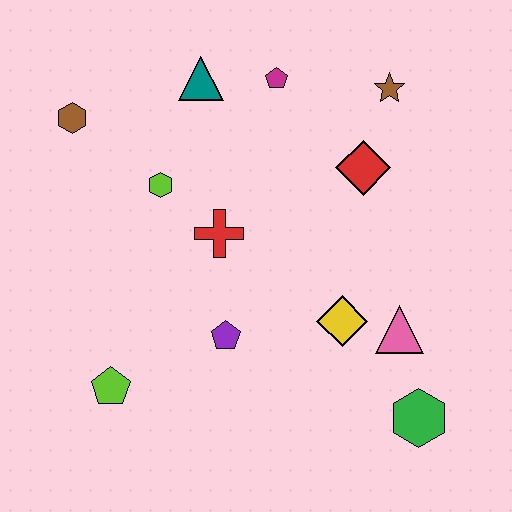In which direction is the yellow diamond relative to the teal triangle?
The yellow diamond is below the teal triangle.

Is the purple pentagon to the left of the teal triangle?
No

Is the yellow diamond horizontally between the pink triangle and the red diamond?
No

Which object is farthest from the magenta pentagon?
The green hexagon is farthest from the magenta pentagon.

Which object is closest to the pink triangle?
The yellow diamond is closest to the pink triangle.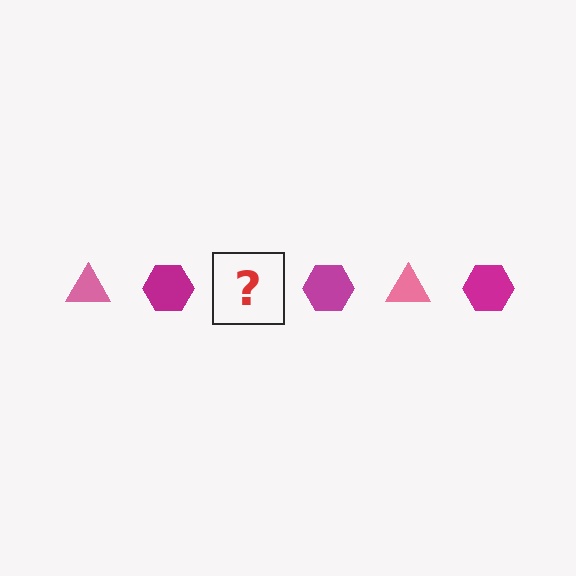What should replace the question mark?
The question mark should be replaced with a pink triangle.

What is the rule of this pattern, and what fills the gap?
The rule is that the pattern alternates between pink triangle and magenta hexagon. The gap should be filled with a pink triangle.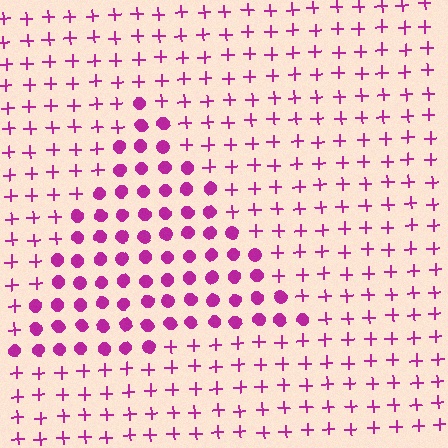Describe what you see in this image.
The image is filled with small magenta elements arranged in a uniform grid. A triangle-shaped region contains circles, while the surrounding area contains plus signs. The boundary is defined purely by the change in element shape.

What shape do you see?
I see a triangle.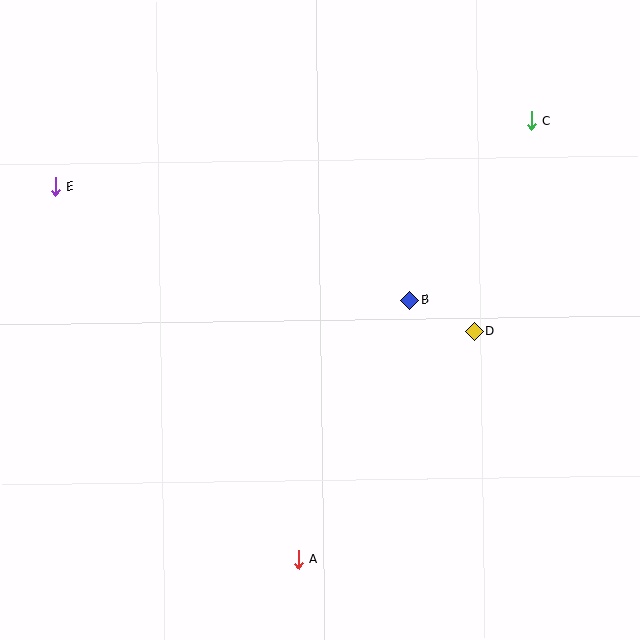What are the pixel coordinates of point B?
Point B is at (409, 300).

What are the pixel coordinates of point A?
Point A is at (299, 559).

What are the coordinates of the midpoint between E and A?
The midpoint between E and A is at (177, 373).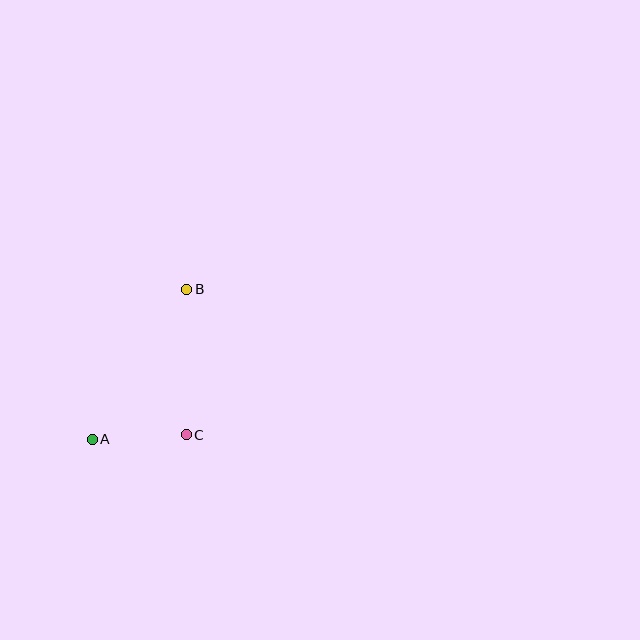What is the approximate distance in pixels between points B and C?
The distance between B and C is approximately 145 pixels.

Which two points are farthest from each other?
Points A and B are farthest from each other.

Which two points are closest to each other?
Points A and C are closest to each other.